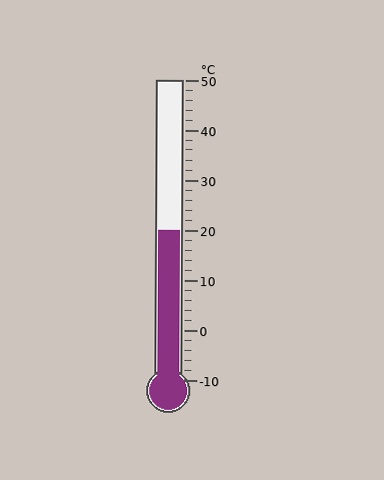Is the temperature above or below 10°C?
The temperature is above 10°C.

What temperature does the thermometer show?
The thermometer shows approximately 20°C.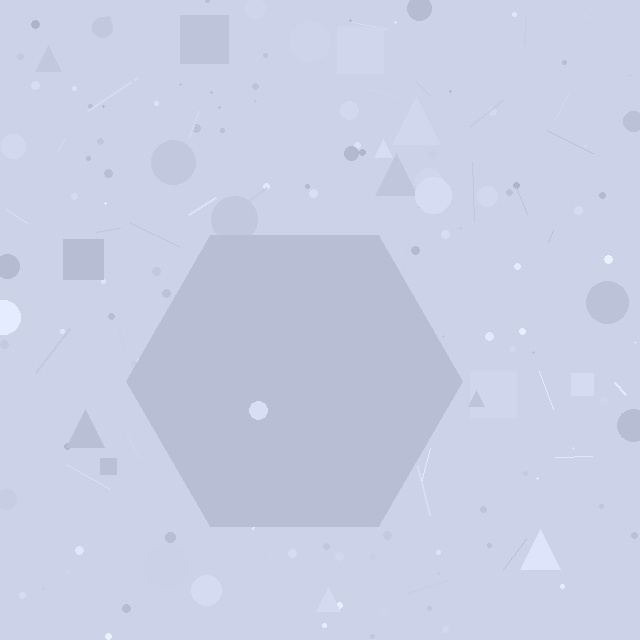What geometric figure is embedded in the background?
A hexagon is embedded in the background.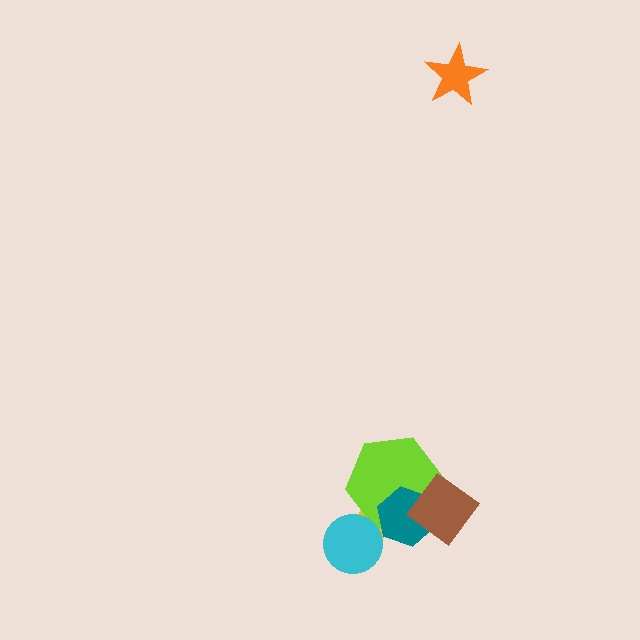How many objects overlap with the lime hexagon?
3 objects overlap with the lime hexagon.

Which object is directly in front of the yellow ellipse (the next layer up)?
The lime hexagon is directly in front of the yellow ellipse.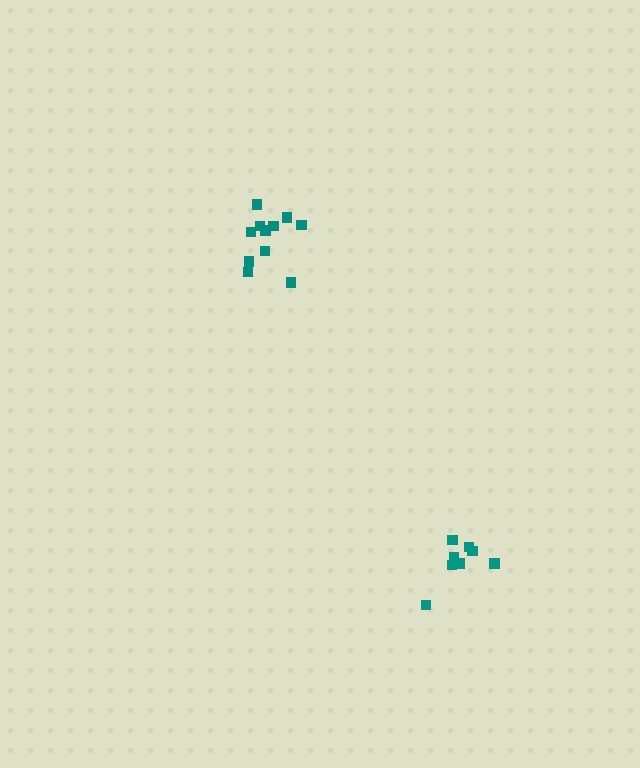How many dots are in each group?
Group 1: 11 dots, Group 2: 8 dots (19 total).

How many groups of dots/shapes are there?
There are 2 groups.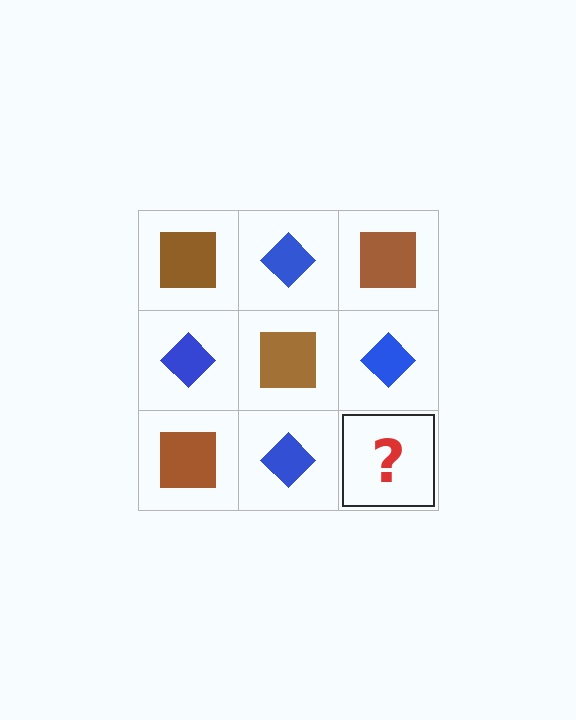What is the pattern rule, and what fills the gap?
The rule is that it alternates brown square and blue diamond in a checkerboard pattern. The gap should be filled with a brown square.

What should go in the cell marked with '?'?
The missing cell should contain a brown square.